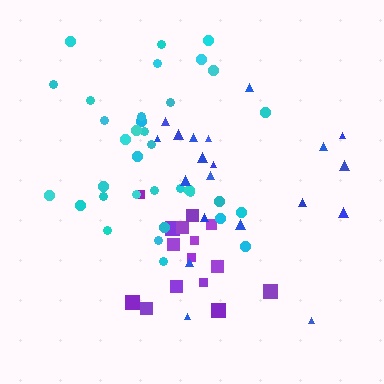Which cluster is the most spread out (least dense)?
Blue.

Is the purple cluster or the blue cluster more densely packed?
Purple.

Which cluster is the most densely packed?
Purple.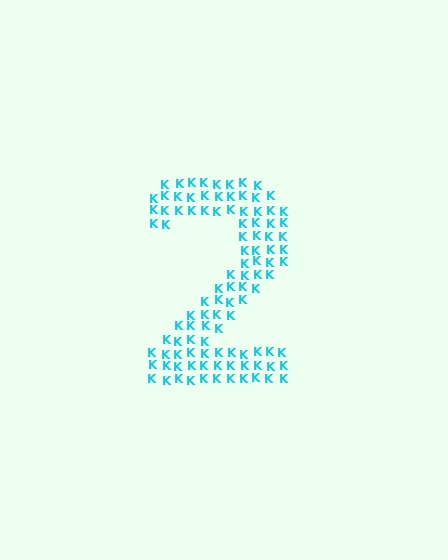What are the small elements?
The small elements are letter K's.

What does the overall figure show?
The overall figure shows the digit 2.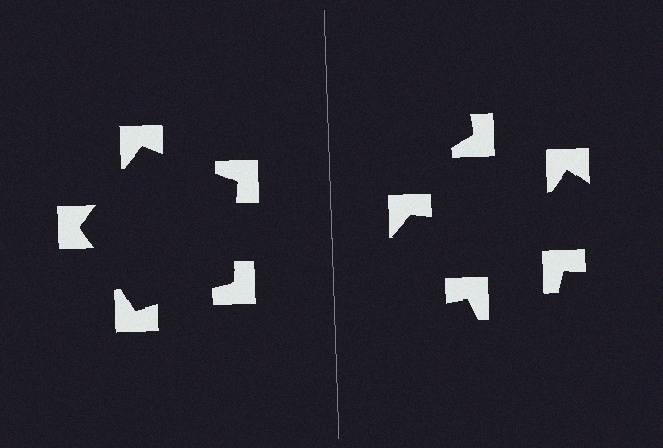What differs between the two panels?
The notched squares are positioned identically on both sides; only the wedge orientations differ. On the left they align to a pentagon; on the right they are misaligned.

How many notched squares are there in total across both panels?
10 — 5 on each side.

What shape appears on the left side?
An illusory pentagon.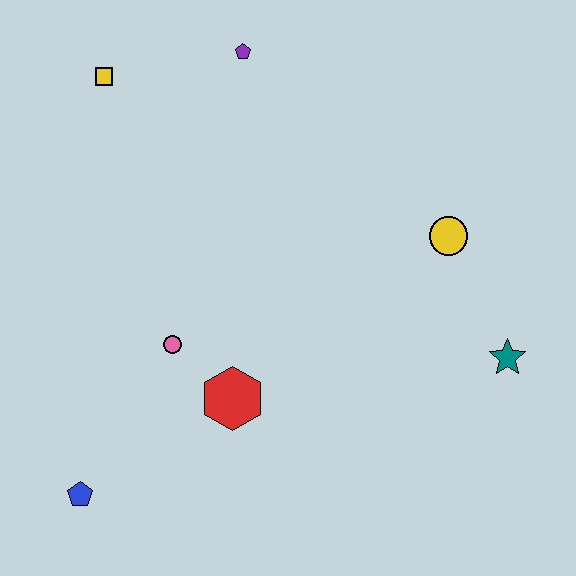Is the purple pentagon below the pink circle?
No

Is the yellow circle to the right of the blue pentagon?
Yes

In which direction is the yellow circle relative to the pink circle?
The yellow circle is to the right of the pink circle.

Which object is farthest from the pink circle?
The teal star is farthest from the pink circle.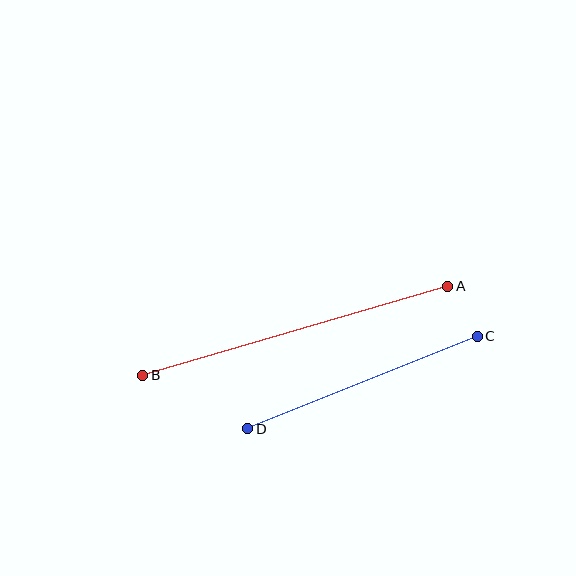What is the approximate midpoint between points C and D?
The midpoint is at approximately (362, 383) pixels.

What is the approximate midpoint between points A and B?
The midpoint is at approximately (295, 331) pixels.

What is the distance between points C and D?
The distance is approximately 248 pixels.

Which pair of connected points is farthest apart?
Points A and B are farthest apart.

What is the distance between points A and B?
The distance is approximately 318 pixels.